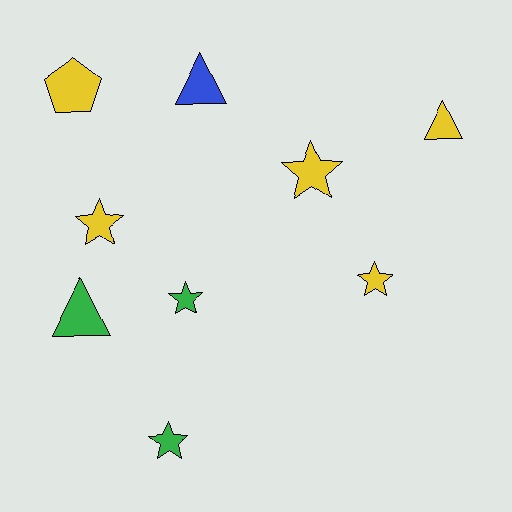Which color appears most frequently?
Yellow, with 5 objects.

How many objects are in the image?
There are 9 objects.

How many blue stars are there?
There are no blue stars.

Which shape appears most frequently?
Star, with 5 objects.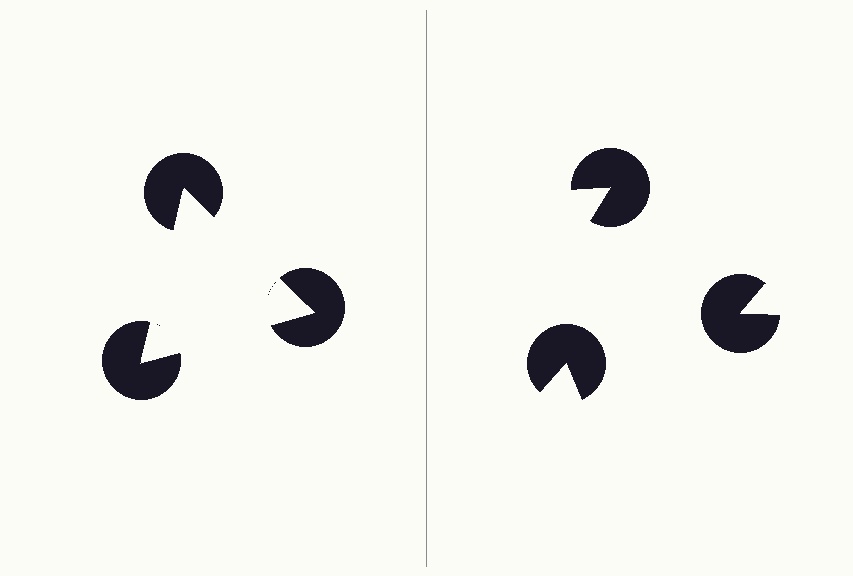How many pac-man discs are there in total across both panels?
6 — 3 on each side.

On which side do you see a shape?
An illusory triangle appears on the left side. On the right side the wedge cuts are rotated, so no coherent shape forms.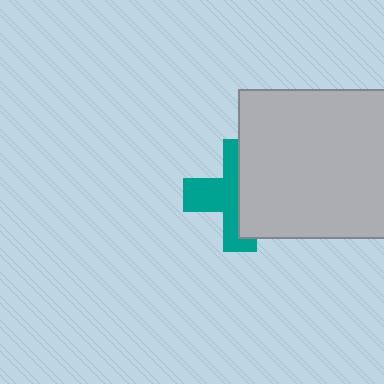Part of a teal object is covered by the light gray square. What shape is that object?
It is a cross.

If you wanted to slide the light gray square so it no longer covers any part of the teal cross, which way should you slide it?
Slide it right — that is the most direct way to separate the two shapes.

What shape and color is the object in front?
The object in front is a light gray square.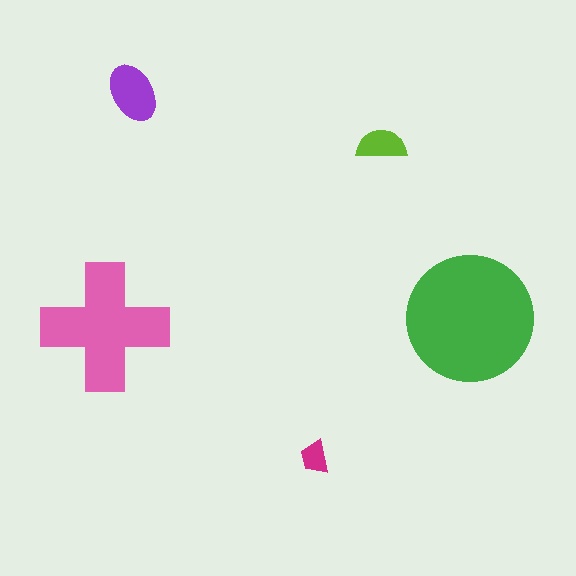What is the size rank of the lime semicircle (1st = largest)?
4th.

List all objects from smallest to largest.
The magenta trapezoid, the lime semicircle, the purple ellipse, the pink cross, the green circle.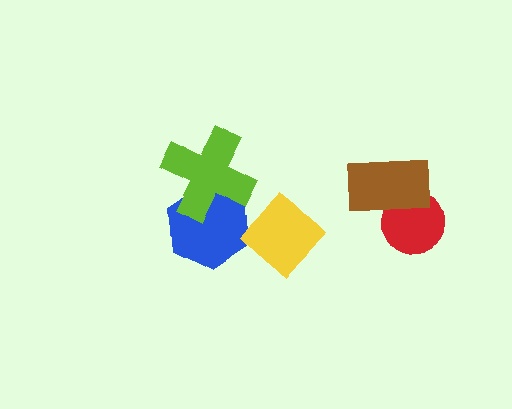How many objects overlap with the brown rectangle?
1 object overlaps with the brown rectangle.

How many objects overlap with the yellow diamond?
1 object overlaps with the yellow diamond.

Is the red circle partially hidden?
Yes, it is partially covered by another shape.